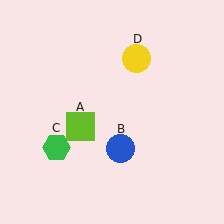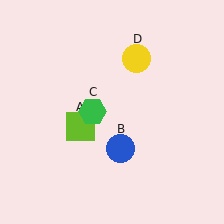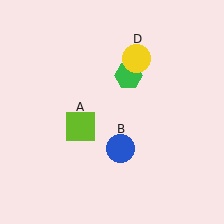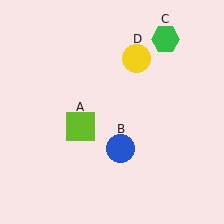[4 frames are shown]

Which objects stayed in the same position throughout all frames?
Lime square (object A) and blue circle (object B) and yellow circle (object D) remained stationary.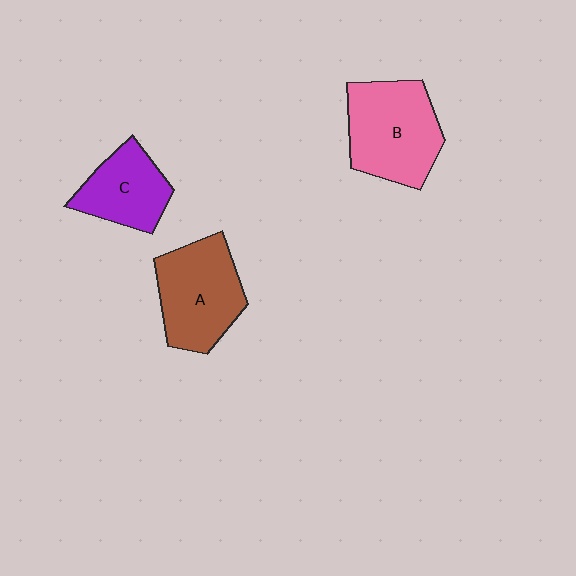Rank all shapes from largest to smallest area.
From largest to smallest: B (pink), A (brown), C (purple).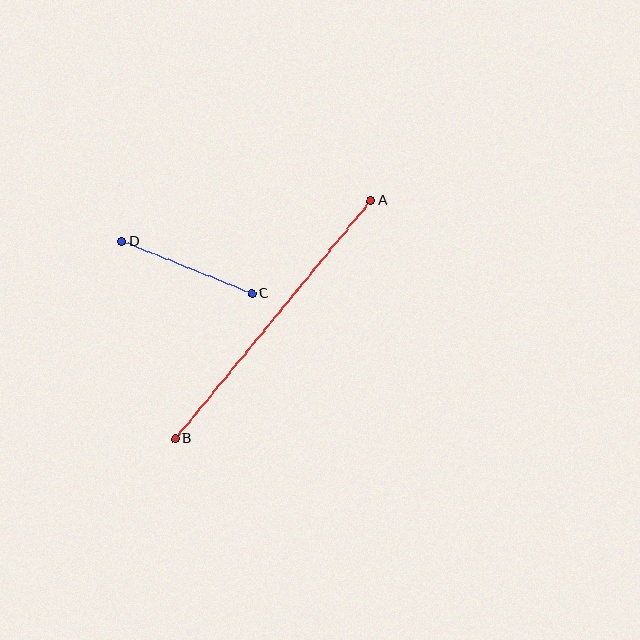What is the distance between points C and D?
The distance is approximately 140 pixels.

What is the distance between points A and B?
The distance is approximately 308 pixels.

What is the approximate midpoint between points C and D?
The midpoint is at approximately (187, 268) pixels.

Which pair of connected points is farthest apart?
Points A and B are farthest apart.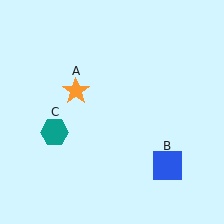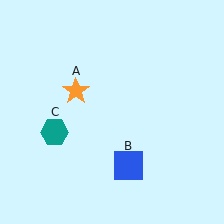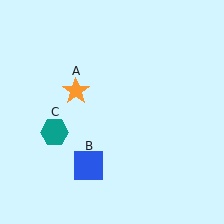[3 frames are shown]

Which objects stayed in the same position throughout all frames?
Orange star (object A) and teal hexagon (object C) remained stationary.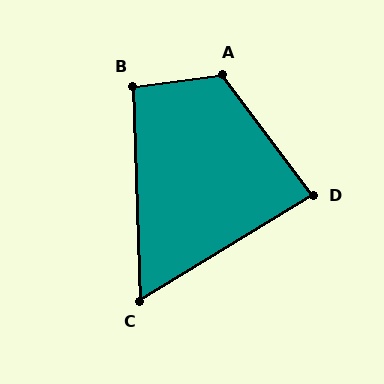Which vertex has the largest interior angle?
A, at approximately 119 degrees.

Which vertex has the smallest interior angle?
C, at approximately 61 degrees.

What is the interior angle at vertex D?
Approximately 85 degrees (acute).